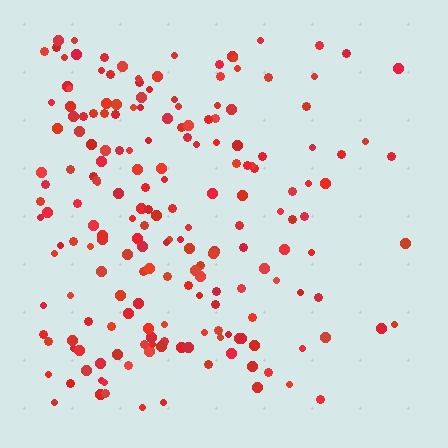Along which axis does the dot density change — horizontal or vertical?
Horizontal.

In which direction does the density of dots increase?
From right to left, with the left side densest.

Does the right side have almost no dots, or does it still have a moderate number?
Still a moderate number, just noticeably fewer than the left.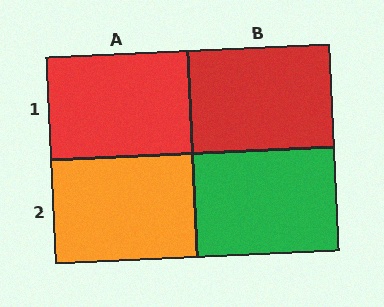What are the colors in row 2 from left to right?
Orange, green.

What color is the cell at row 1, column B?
Red.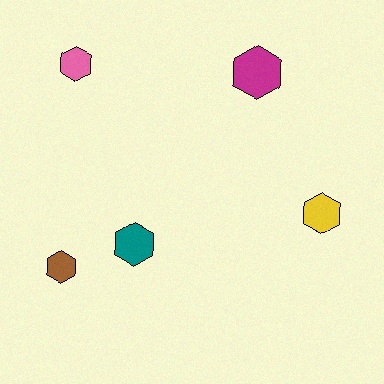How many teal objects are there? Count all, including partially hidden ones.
There is 1 teal object.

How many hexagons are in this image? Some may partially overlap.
There are 5 hexagons.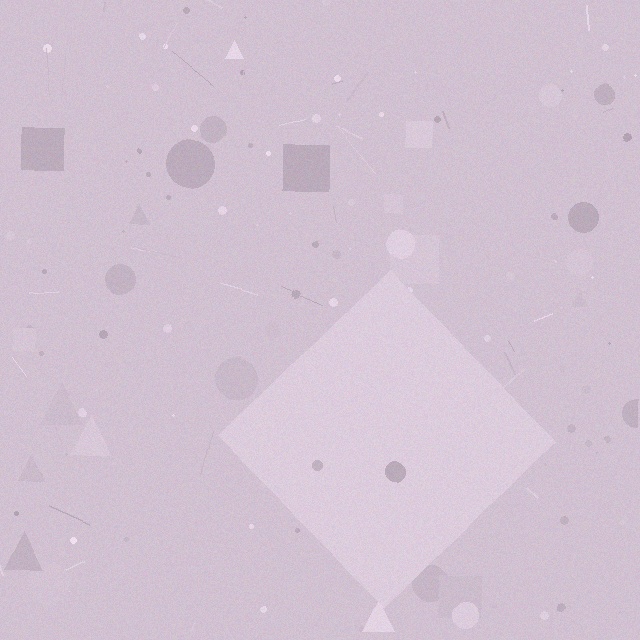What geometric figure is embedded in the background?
A diamond is embedded in the background.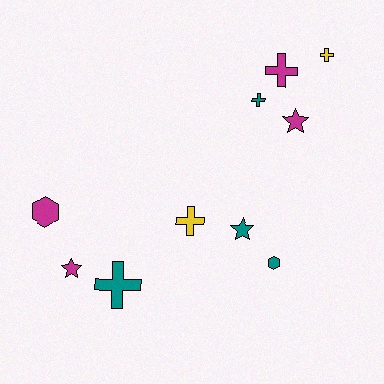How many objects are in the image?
There are 10 objects.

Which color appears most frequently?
Teal, with 4 objects.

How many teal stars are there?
There is 1 teal star.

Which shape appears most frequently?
Cross, with 5 objects.